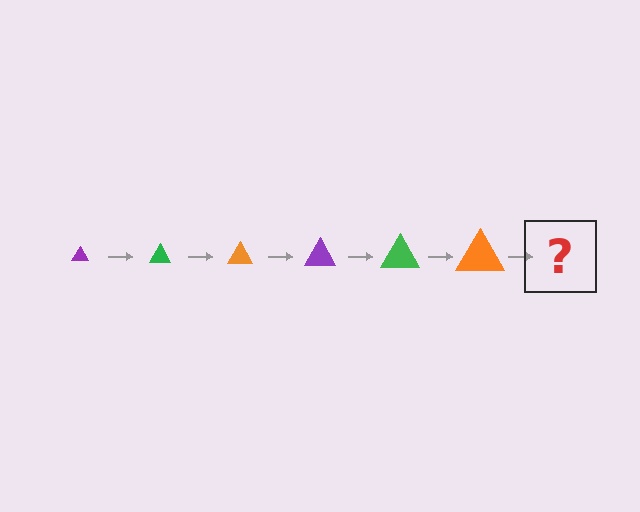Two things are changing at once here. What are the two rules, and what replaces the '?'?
The two rules are that the triangle grows larger each step and the color cycles through purple, green, and orange. The '?' should be a purple triangle, larger than the previous one.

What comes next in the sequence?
The next element should be a purple triangle, larger than the previous one.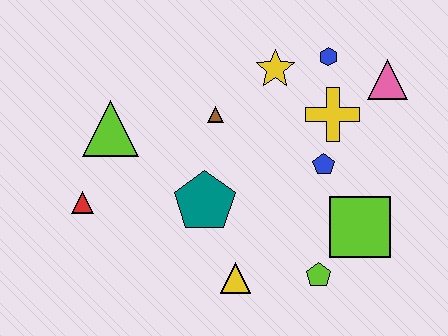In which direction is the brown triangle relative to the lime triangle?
The brown triangle is to the right of the lime triangle.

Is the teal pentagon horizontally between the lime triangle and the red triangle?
No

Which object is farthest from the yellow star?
The red triangle is farthest from the yellow star.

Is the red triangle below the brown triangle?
Yes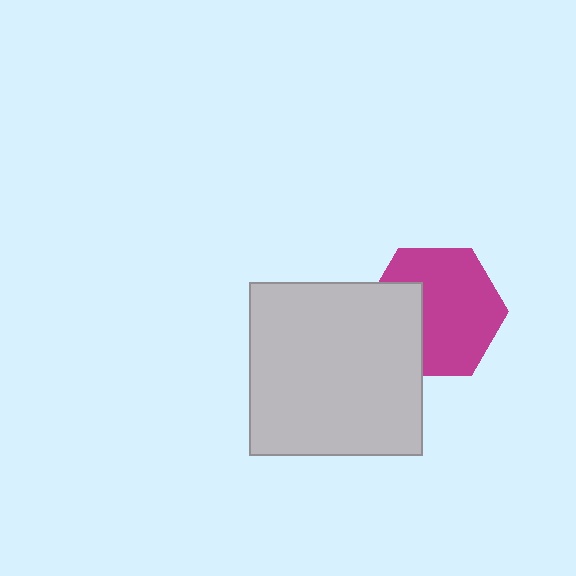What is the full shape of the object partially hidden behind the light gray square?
The partially hidden object is a magenta hexagon.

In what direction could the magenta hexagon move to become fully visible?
The magenta hexagon could move right. That would shift it out from behind the light gray square entirely.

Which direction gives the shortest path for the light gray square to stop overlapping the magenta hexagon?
Moving left gives the shortest separation.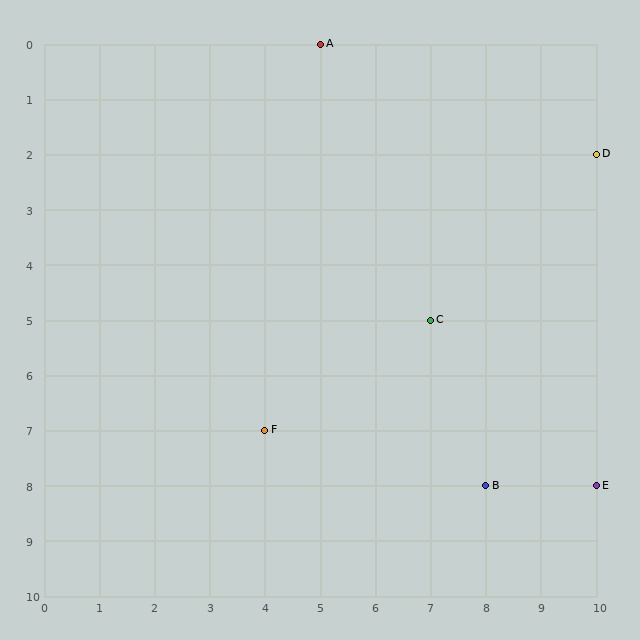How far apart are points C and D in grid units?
Points C and D are 3 columns and 3 rows apart (about 4.2 grid units diagonally).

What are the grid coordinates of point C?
Point C is at grid coordinates (7, 5).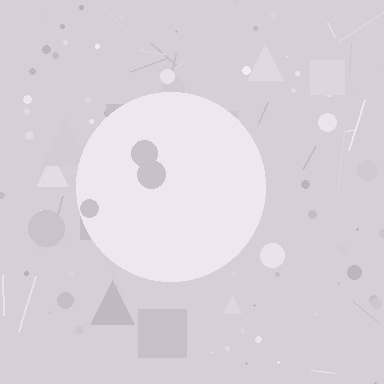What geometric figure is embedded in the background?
A circle is embedded in the background.